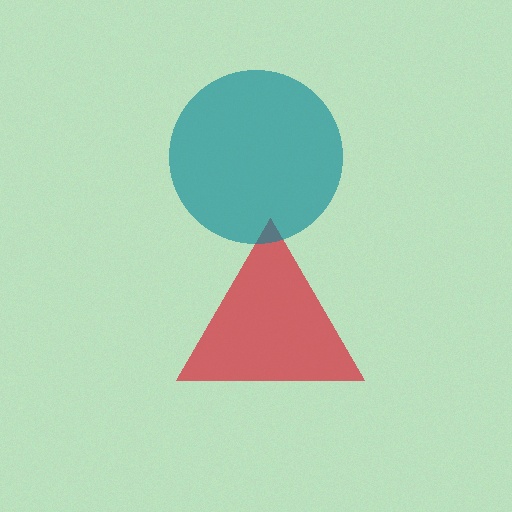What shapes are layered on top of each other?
The layered shapes are: a red triangle, a teal circle.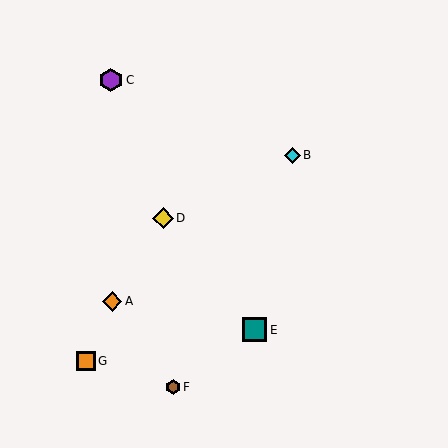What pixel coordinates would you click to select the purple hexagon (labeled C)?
Click at (111, 80) to select the purple hexagon C.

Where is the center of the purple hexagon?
The center of the purple hexagon is at (111, 80).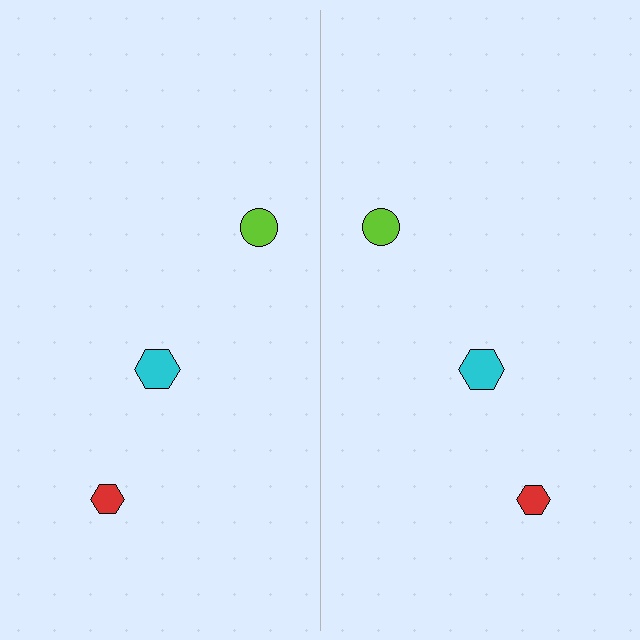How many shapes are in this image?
There are 6 shapes in this image.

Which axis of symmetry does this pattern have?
The pattern has a vertical axis of symmetry running through the center of the image.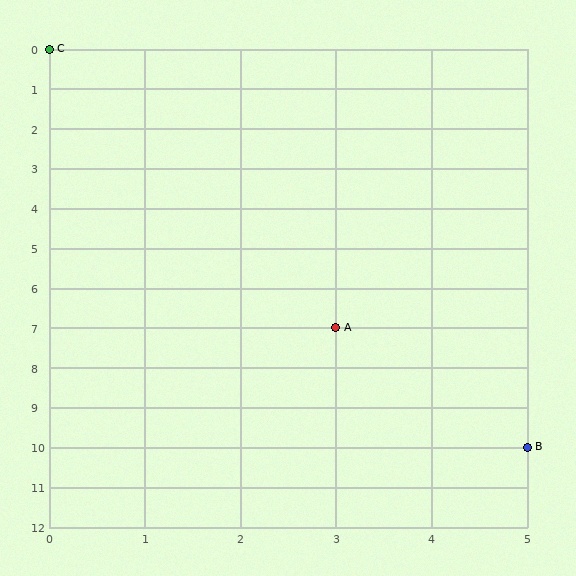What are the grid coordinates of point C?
Point C is at grid coordinates (0, 0).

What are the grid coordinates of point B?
Point B is at grid coordinates (5, 10).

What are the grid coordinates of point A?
Point A is at grid coordinates (3, 7).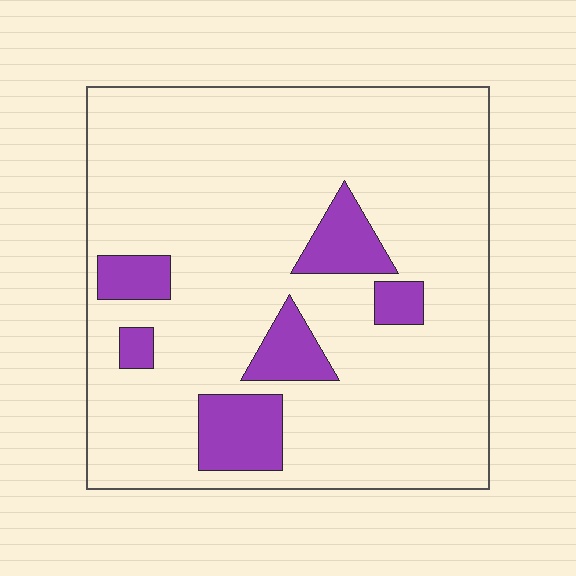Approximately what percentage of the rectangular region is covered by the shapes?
Approximately 15%.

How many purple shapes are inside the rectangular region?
6.